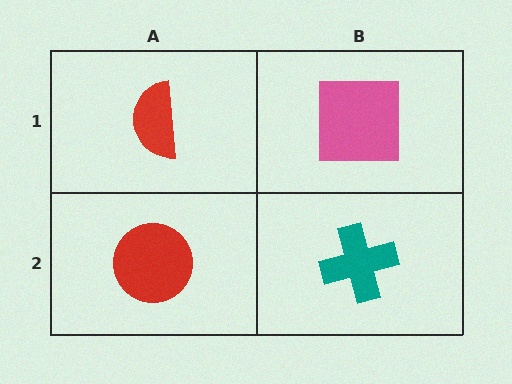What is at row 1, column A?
A red semicircle.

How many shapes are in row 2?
2 shapes.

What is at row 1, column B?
A pink square.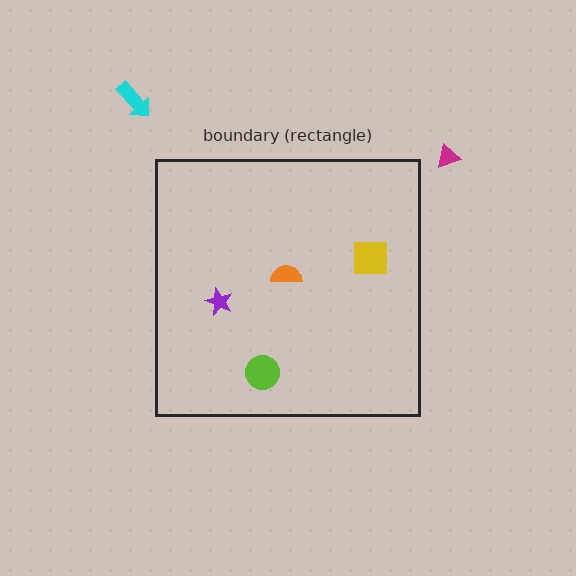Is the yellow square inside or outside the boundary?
Inside.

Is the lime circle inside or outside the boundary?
Inside.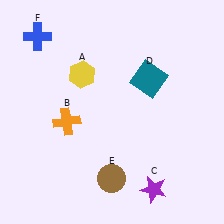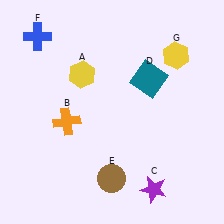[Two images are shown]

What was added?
A yellow hexagon (G) was added in Image 2.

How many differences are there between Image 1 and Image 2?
There is 1 difference between the two images.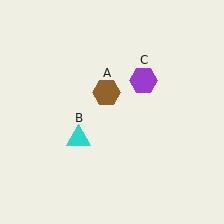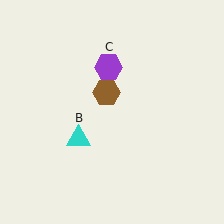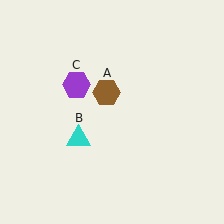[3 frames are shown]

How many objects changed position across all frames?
1 object changed position: purple hexagon (object C).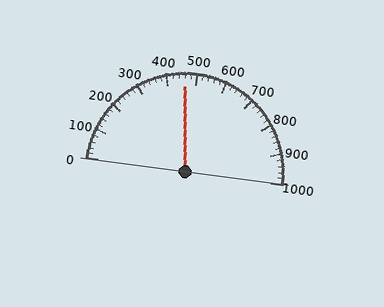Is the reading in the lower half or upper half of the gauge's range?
The reading is in the lower half of the range (0 to 1000).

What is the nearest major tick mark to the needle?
The nearest major tick mark is 500.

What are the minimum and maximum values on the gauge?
The gauge ranges from 0 to 1000.